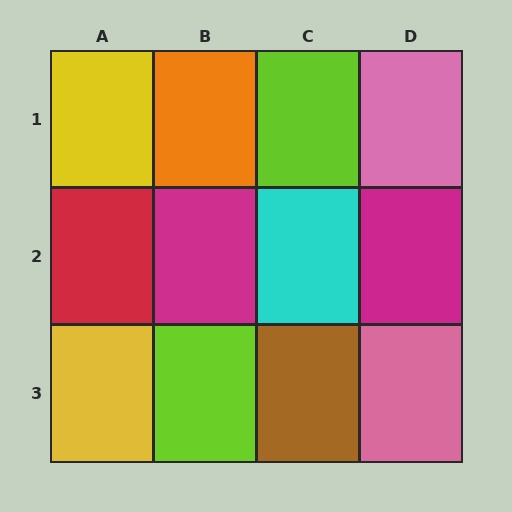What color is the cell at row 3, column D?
Pink.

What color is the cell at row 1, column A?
Yellow.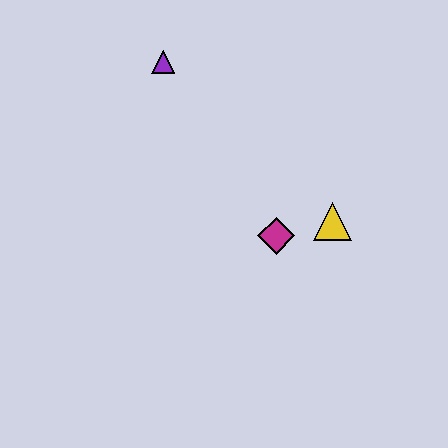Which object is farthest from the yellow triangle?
The purple triangle is farthest from the yellow triangle.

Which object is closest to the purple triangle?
The magenta diamond is closest to the purple triangle.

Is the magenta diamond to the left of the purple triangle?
No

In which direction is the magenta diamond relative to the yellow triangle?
The magenta diamond is to the left of the yellow triangle.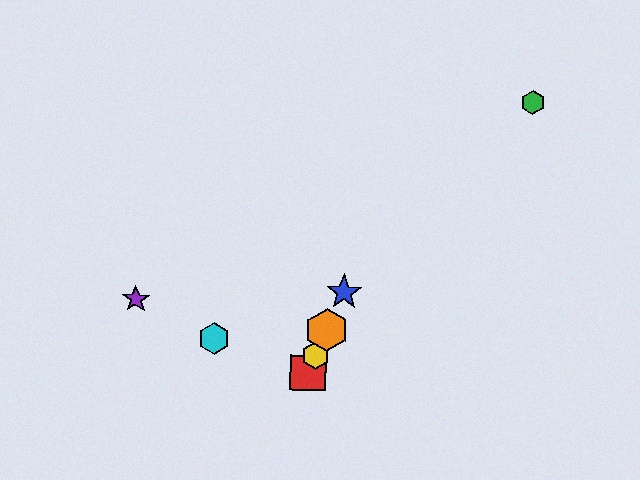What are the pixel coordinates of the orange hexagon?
The orange hexagon is at (327, 330).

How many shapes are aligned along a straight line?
4 shapes (the red square, the blue star, the yellow hexagon, the orange hexagon) are aligned along a straight line.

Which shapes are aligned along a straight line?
The red square, the blue star, the yellow hexagon, the orange hexagon are aligned along a straight line.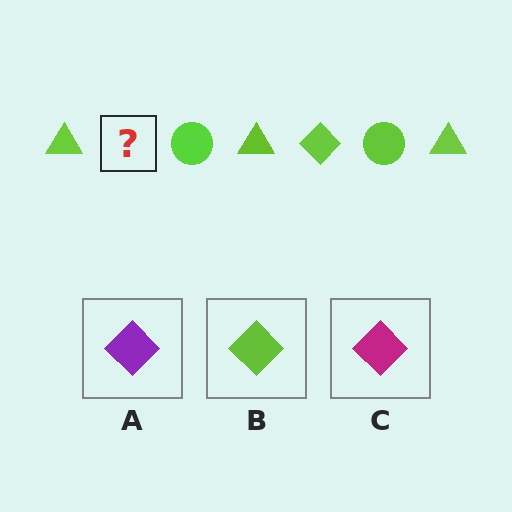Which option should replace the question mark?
Option B.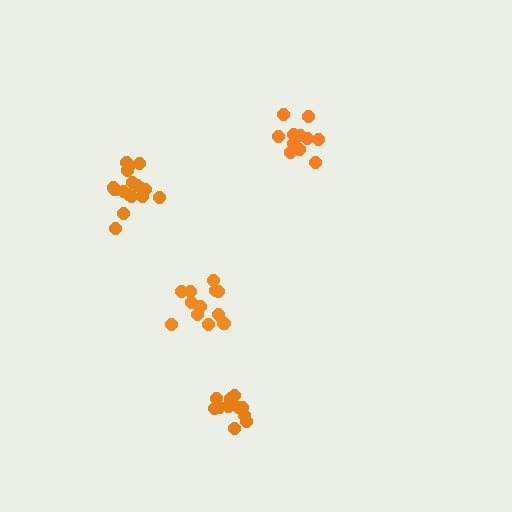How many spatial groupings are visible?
There are 4 spatial groupings.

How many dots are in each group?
Group 1: 12 dots, Group 2: 11 dots, Group 3: 17 dots, Group 4: 11 dots (51 total).